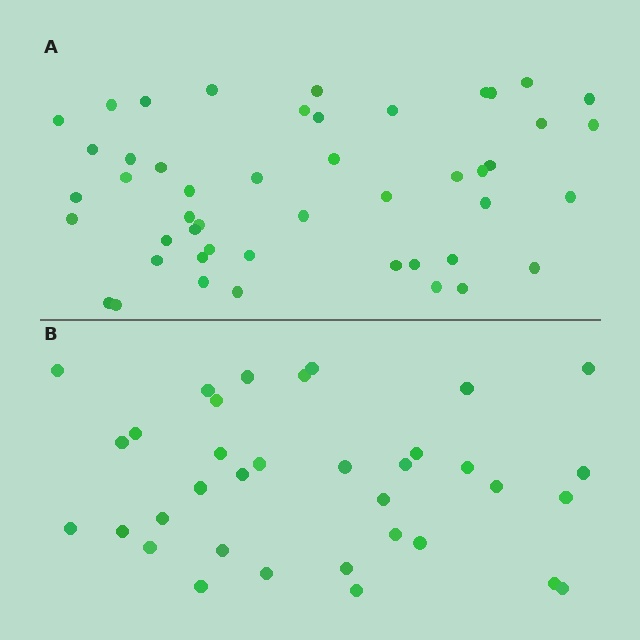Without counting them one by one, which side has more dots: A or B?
Region A (the top region) has more dots.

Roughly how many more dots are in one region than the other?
Region A has approximately 15 more dots than region B.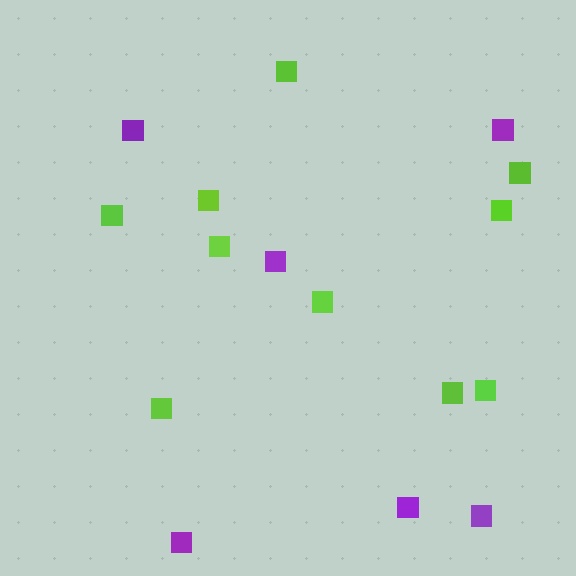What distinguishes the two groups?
There are 2 groups: one group of purple squares (6) and one group of lime squares (10).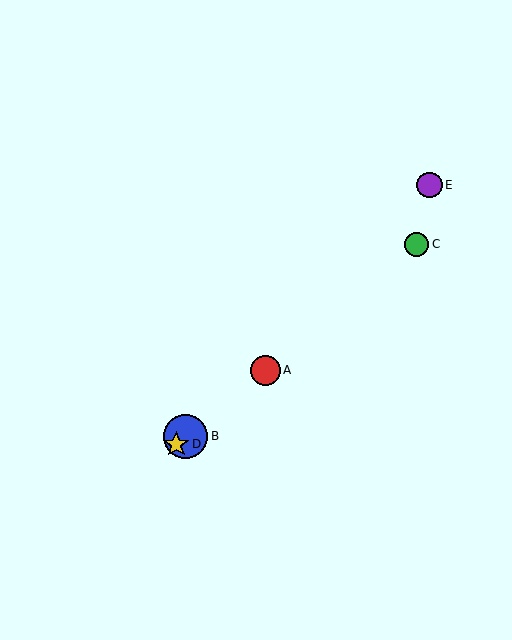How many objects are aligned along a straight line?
4 objects (A, B, C, D) are aligned along a straight line.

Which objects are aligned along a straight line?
Objects A, B, C, D are aligned along a straight line.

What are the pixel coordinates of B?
Object B is at (186, 436).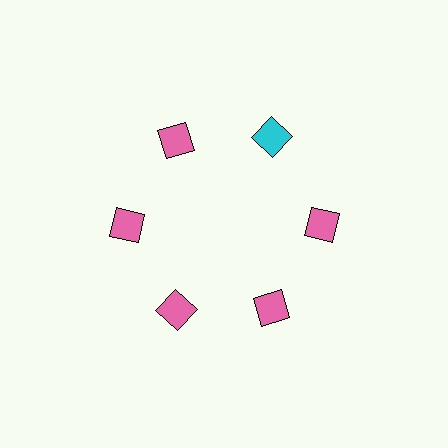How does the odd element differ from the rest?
It has a different color: cyan instead of pink.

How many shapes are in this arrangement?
There are 6 shapes arranged in a ring pattern.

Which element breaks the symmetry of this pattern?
The cyan diamond at roughly the 1 o'clock position breaks the symmetry. All other shapes are pink diamonds.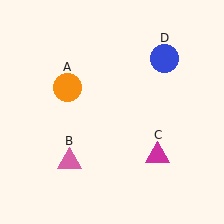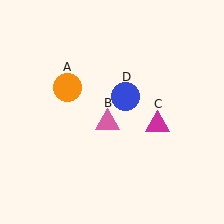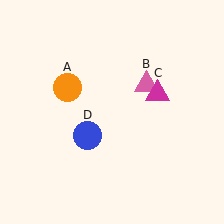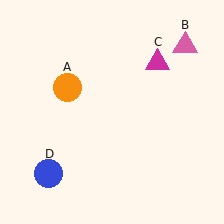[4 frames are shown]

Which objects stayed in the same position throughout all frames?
Orange circle (object A) remained stationary.